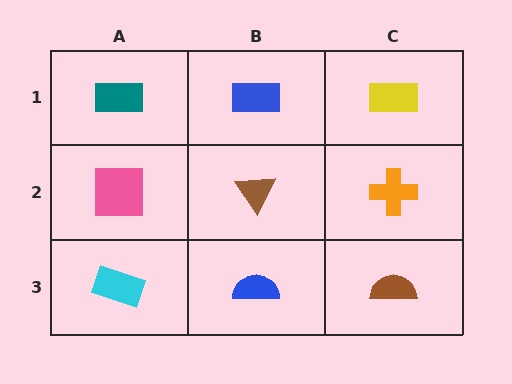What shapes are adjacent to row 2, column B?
A blue rectangle (row 1, column B), a blue semicircle (row 3, column B), a pink square (row 2, column A), an orange cross (row 2, column C).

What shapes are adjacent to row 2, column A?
A teal rectangle (row 1, column A), a cyan rectangle (row 3, column A), a brown triangle (row 2, column B).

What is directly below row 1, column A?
A pink square.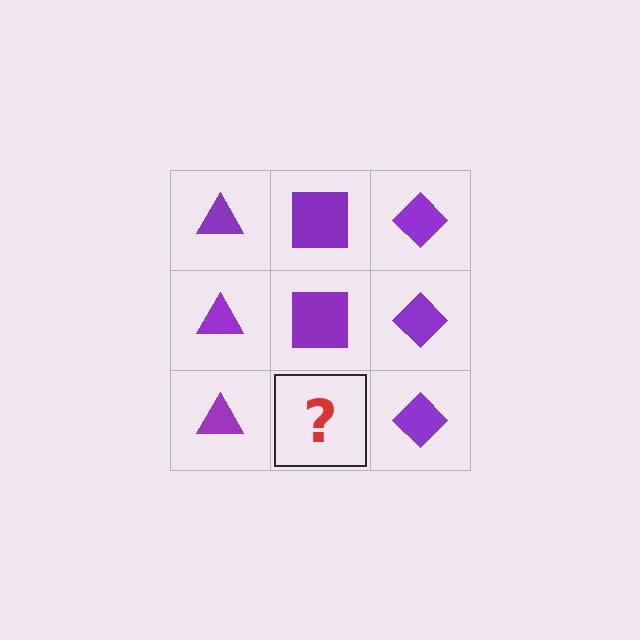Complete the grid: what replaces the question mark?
The question mark should be replaced with a purple square.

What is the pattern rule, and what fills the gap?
The rule is that each column has a consistent shape. The gap should be filled with a purple square.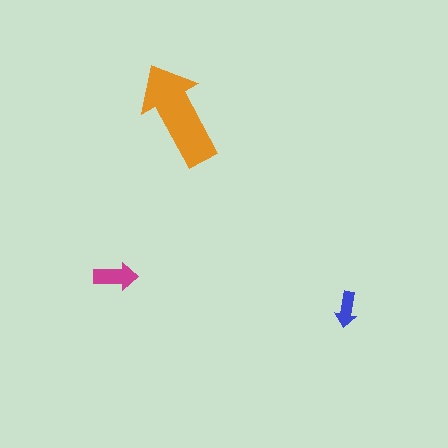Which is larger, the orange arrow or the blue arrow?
The orange one.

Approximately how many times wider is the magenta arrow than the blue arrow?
About 1.5 times wider.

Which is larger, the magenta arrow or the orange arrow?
The orange one.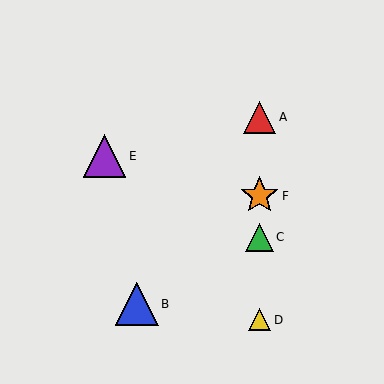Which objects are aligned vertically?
Objects A, C, D, F are aligned vertically.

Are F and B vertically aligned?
No, F is at x≈259 and B is at x≈137.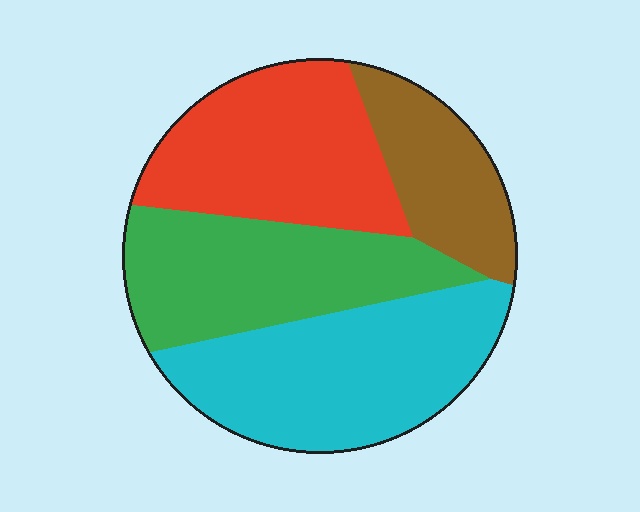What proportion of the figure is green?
Green takes up about one quarter (1/4) of the figure.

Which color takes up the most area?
Cyan, at roughly 30%.